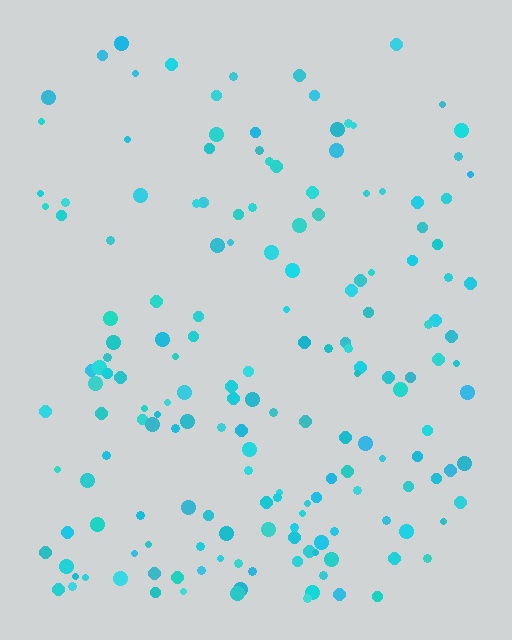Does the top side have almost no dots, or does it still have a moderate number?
Still a moderate number, just noticeably fewer than the bottom.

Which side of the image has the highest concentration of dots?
The bottom.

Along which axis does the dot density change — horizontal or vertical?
Vertical.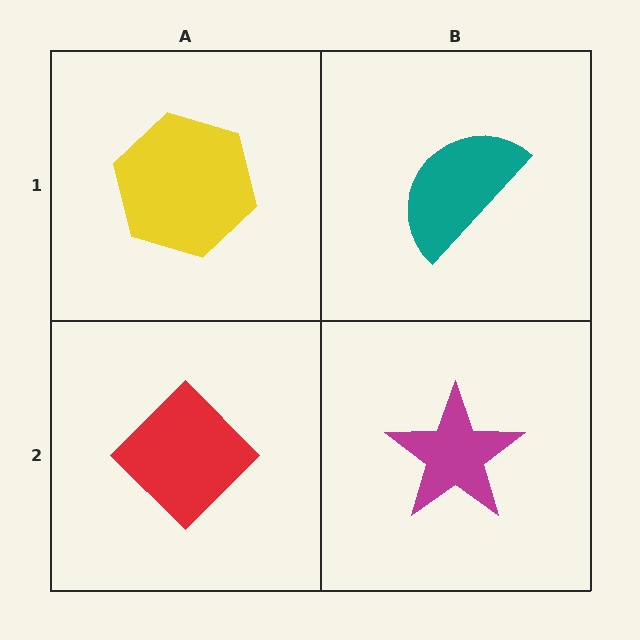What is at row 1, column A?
A yellow hexagon.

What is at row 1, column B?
A teal semicircle.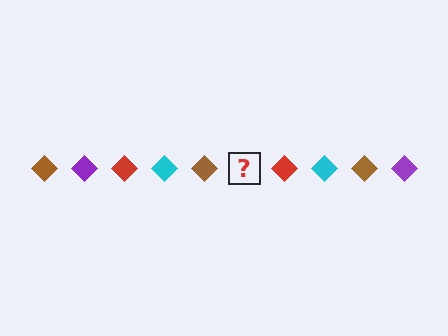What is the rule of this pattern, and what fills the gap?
The rule is that the pattern cycles through brown, purple, red, cyan diamonds. The gap should be filled with a purple diamond.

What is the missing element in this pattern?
The missing element is a purple diamond.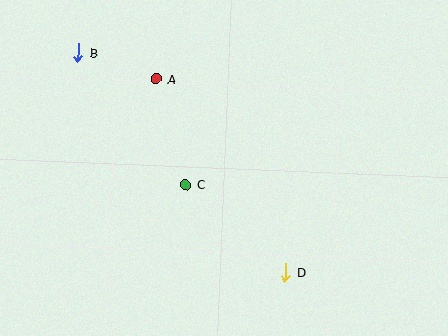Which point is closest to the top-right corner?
Point A is closest to the top-right corner.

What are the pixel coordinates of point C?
Point C is at (186, 185).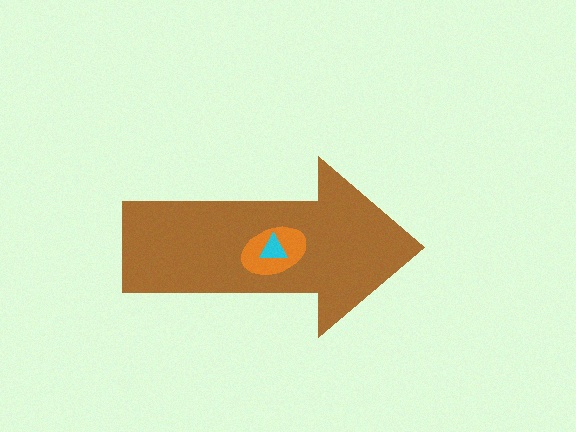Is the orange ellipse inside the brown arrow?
Yes.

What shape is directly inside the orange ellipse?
The cyan triangle.